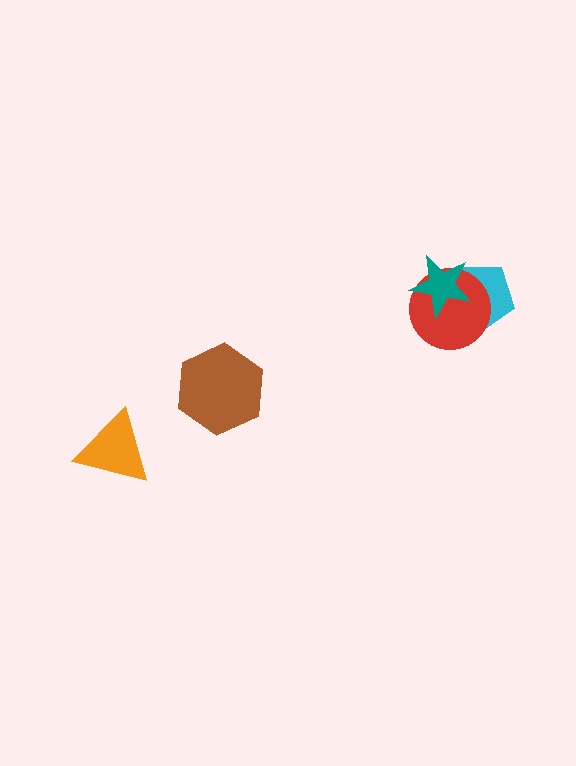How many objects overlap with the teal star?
2 objects overlap with the teal star.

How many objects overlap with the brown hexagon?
0 objects overlap with the brown hexagon.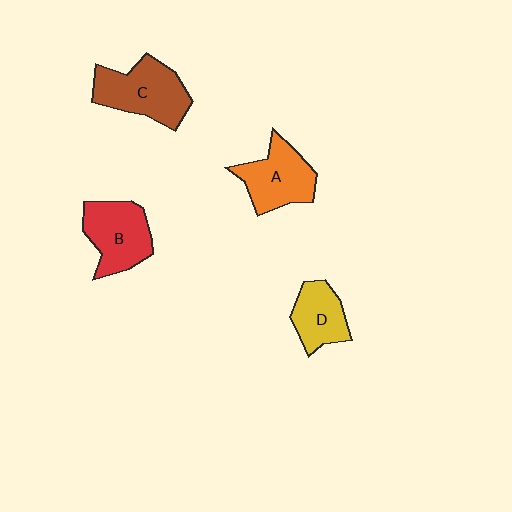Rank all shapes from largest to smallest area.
From largest to smallest: C (brown), B (red), A (orange), D (yellow).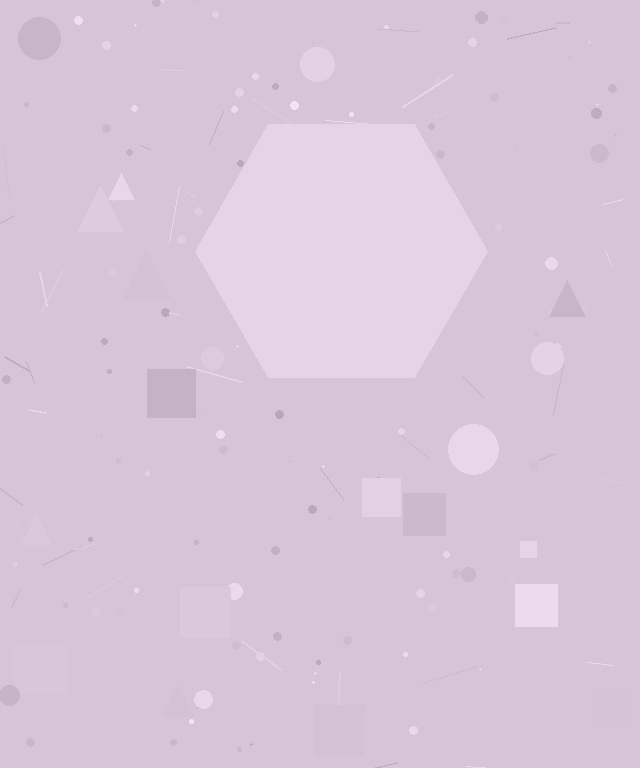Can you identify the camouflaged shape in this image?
The camouflaged shape is a hexagon.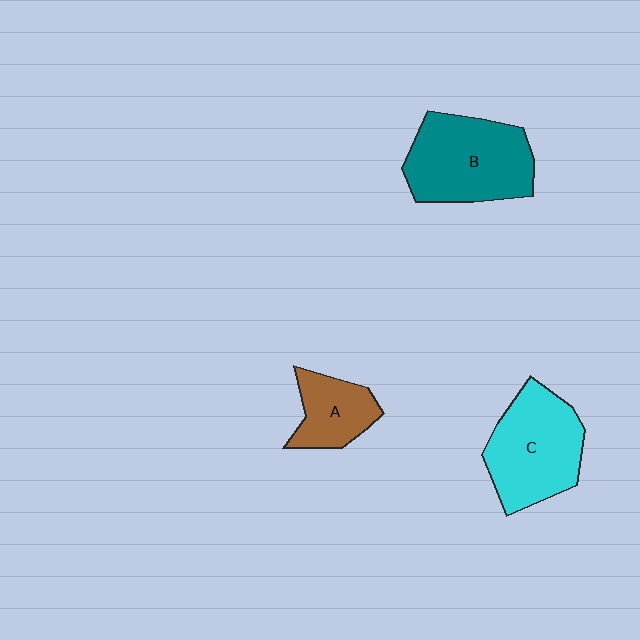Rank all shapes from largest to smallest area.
From largest to smallest: B (teal), C (cyan), A (brown).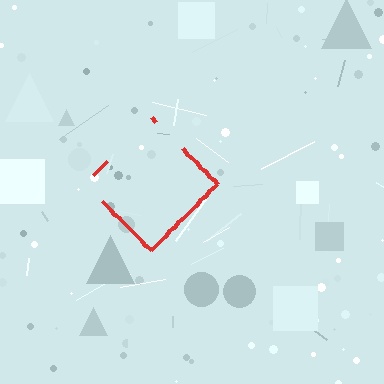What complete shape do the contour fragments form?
The contour fragments form a diamond.